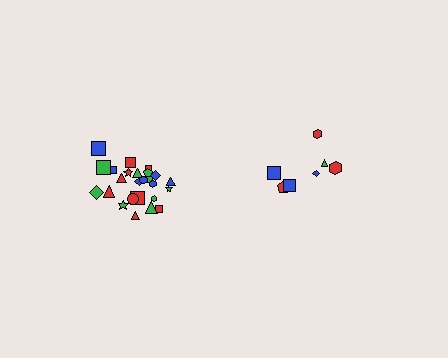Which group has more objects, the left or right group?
The left group.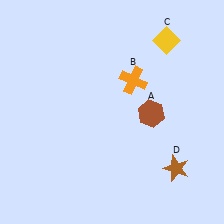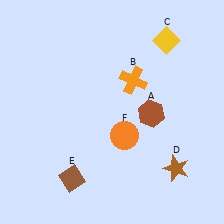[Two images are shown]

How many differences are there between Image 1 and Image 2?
There are 2 differences between the two images.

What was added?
A brown diamond (E), an orange circle (F) were added in Image 2.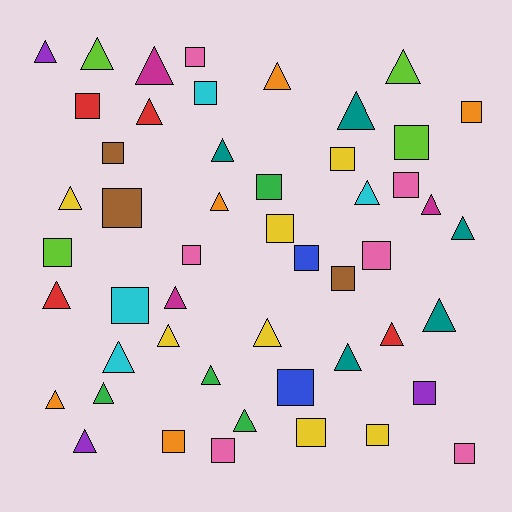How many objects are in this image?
There are 50 objects.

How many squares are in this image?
There are 24 squares.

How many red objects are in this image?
There are 4 red objects.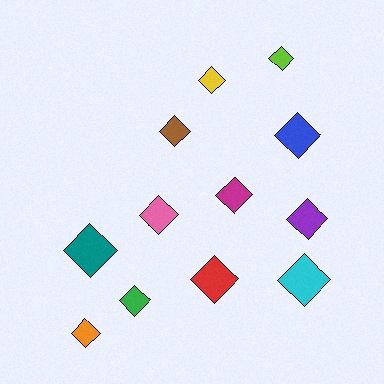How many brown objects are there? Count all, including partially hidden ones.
There is 1 brown object.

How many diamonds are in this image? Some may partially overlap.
There are 12 diamonds.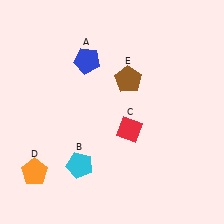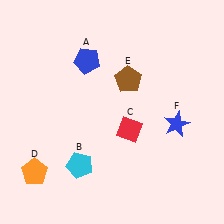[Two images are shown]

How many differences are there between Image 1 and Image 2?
There is 1 difference between the two images.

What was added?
A blue star (F) was added in Image 2.